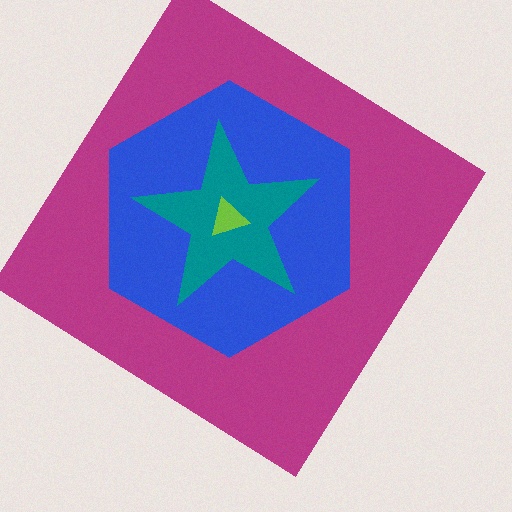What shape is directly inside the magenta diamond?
The blue hexagon.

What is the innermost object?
The lime triangle.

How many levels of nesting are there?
4.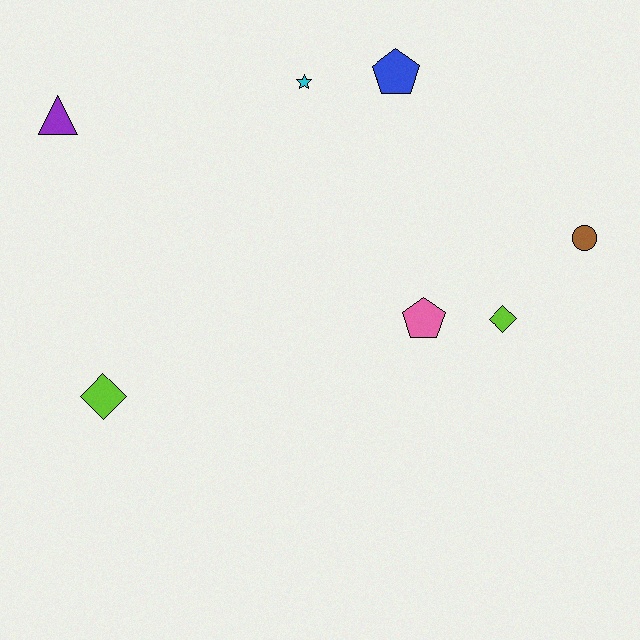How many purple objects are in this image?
There is 1 purple object.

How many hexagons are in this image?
There are no hexagons.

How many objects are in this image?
There are 7 objects.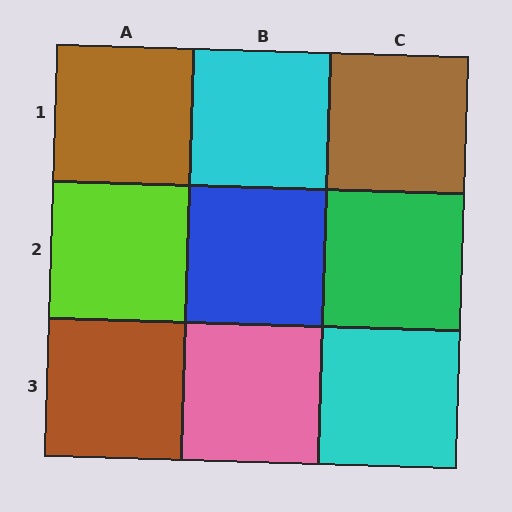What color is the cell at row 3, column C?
Cyan.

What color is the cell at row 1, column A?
Brown.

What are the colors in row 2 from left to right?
Lime, blue, green.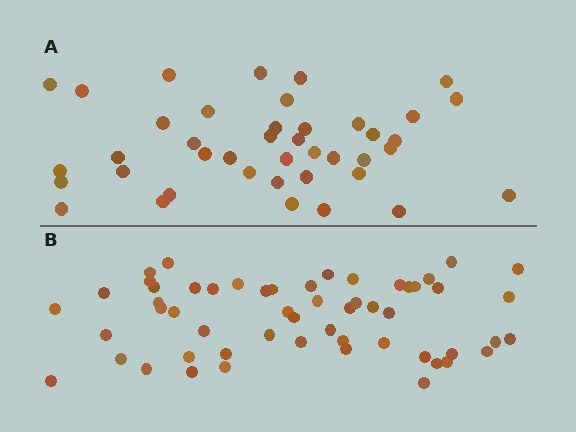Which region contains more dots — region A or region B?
Region B (the bottom region) has more dots.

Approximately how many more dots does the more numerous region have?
Region B has approximately 15 more dots than region A.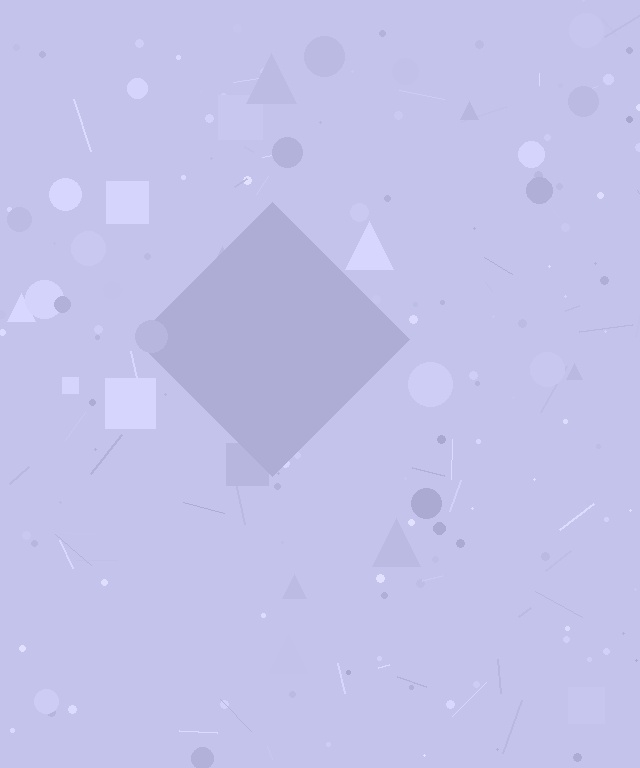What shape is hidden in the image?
A diamond is hidden in the image.